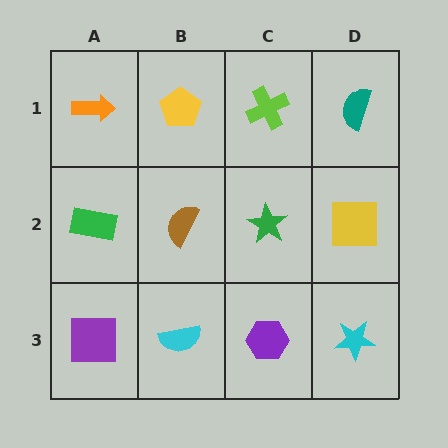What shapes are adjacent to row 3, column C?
A green star (row 2, column C), a cyan semicircle (row 3, column B), a cyan star (row 3, column D).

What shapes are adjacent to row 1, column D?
A yellow square (row 2, column D), a lime cross (row 1, column C).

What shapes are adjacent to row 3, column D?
A yellow square (row 2, column D), a purple hexagon (row 3, column C).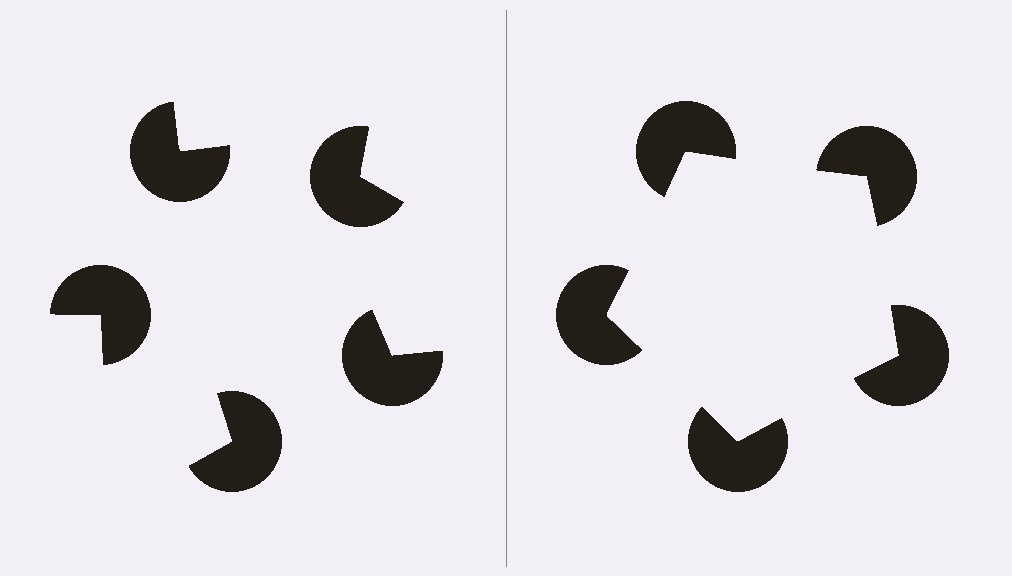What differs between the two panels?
The pac-man discs are positioned identically on both sides; only the wedge orientations differ. On the right they align to a pentagon; on the left they are misaligned.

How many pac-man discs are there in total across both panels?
10 — 5 on each side.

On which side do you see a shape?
An illusory pentagon appears on the right side. On the left side the wedge cuts are rotated, so no coherent shape forms.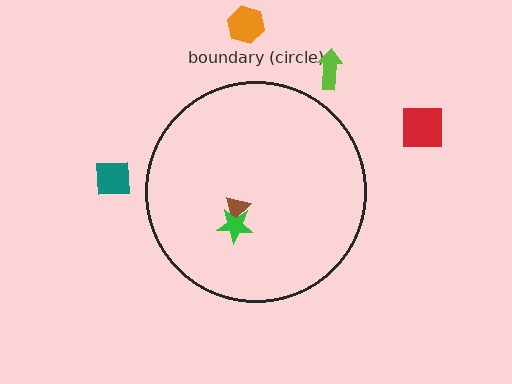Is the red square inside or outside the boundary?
Outside.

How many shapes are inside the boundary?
2 inside, 4 outside.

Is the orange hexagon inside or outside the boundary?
Outside.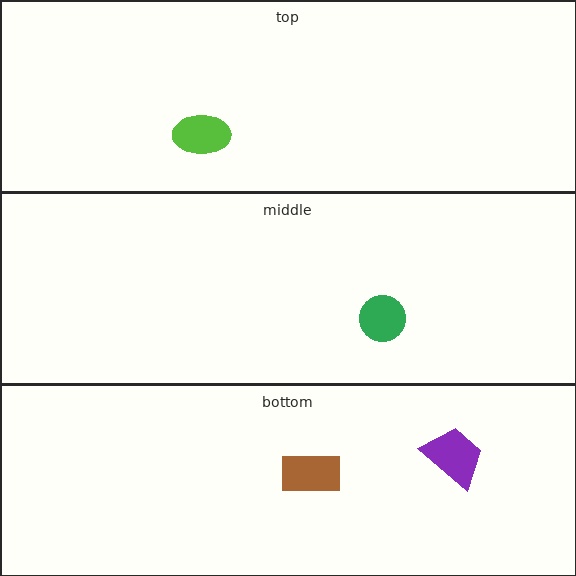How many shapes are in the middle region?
1.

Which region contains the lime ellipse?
The top region.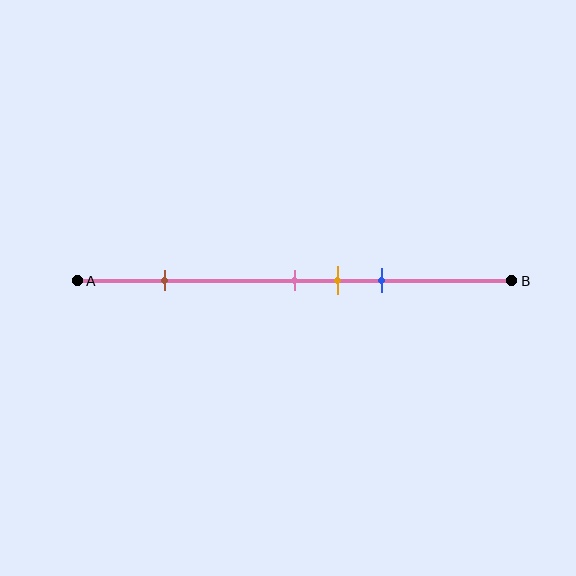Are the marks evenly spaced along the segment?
No, the marks are not evenly spaced.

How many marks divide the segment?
There are 4 marks dividing the segment.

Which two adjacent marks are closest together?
The pink and orange marks are the closest adjacent pair.